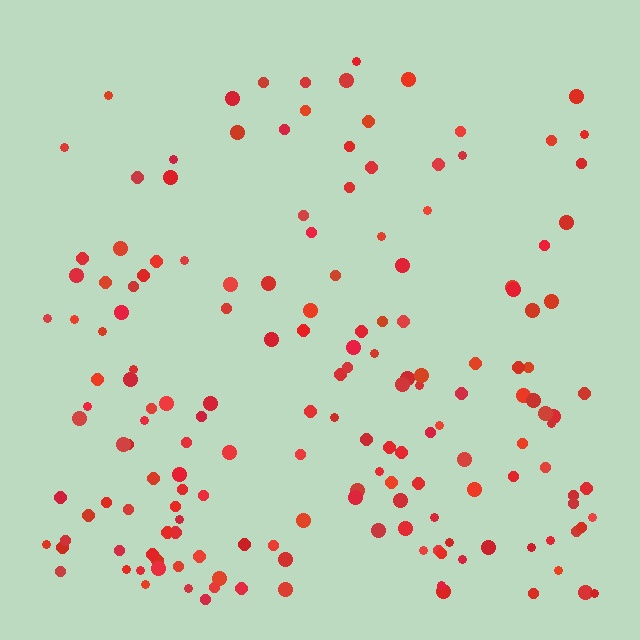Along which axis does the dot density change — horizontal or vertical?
Vertical.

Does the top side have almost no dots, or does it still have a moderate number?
Still a moderate number, just noticeably fewer than the bottom.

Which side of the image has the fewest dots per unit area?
The top.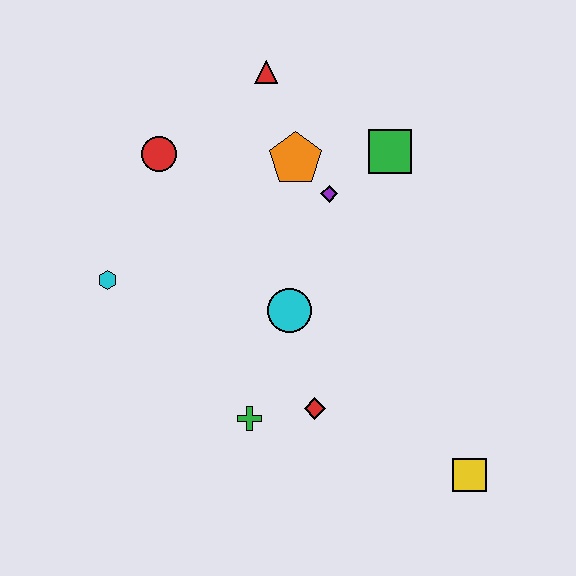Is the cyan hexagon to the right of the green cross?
No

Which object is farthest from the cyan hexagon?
The yellow square is farthest from the cyan hexagon.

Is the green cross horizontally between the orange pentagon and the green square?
No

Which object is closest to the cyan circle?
The red diamond is closest to the cyan circle.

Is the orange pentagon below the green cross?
No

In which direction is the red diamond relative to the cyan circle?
The red diamond is below the cyan circle.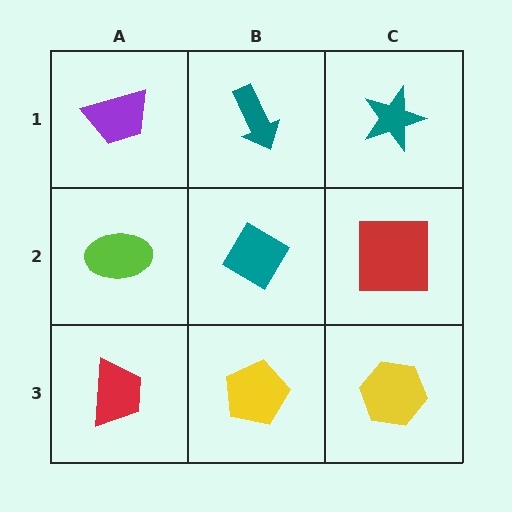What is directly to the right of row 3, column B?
A yellow hexagon.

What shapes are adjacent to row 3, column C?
A red square (row 2, column C), a yellow pentagon (row 3, column B).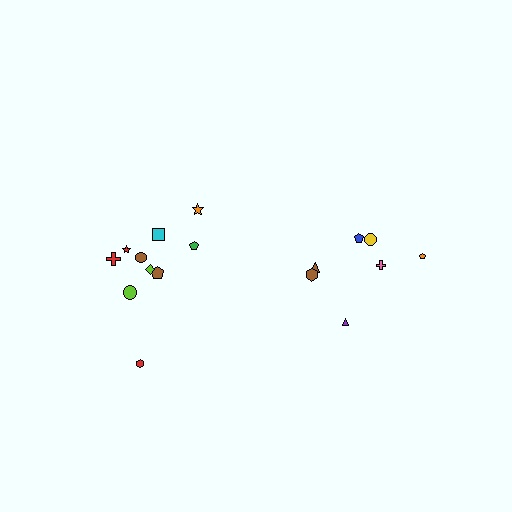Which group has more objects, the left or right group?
The left group.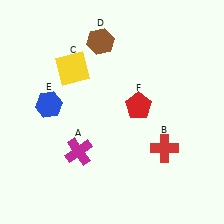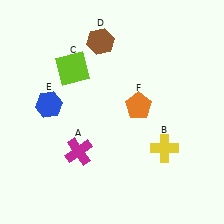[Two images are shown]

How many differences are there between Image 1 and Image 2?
There are 3 differences between the two images.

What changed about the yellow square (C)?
In Image 1, C is yellow. In Image 2, it changed to lime.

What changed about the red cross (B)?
In Image 1, B is red. In Image 2, it changed to yellow.